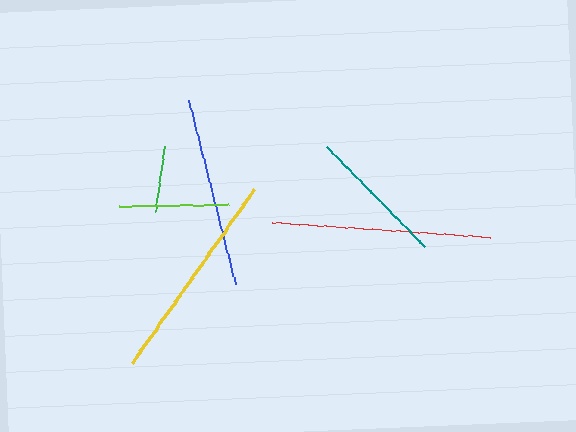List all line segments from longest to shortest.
From longest to shortest: red, yellow, blue, teal, lime, green.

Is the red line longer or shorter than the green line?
The red line is longer than the green line.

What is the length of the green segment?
The green segment is approximately 67 pixels long.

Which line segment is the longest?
The red line is the longest at approximately 218 pixels.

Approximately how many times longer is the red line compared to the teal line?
The red line is approximately 1.6 times the length of the teal line.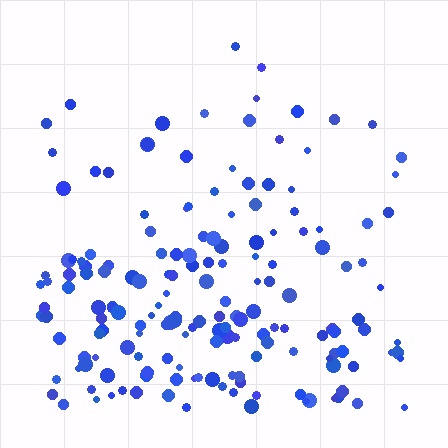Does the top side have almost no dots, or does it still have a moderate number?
Still a moderate number, just noticeably fewer than the bottom.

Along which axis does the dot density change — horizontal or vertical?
Vertical.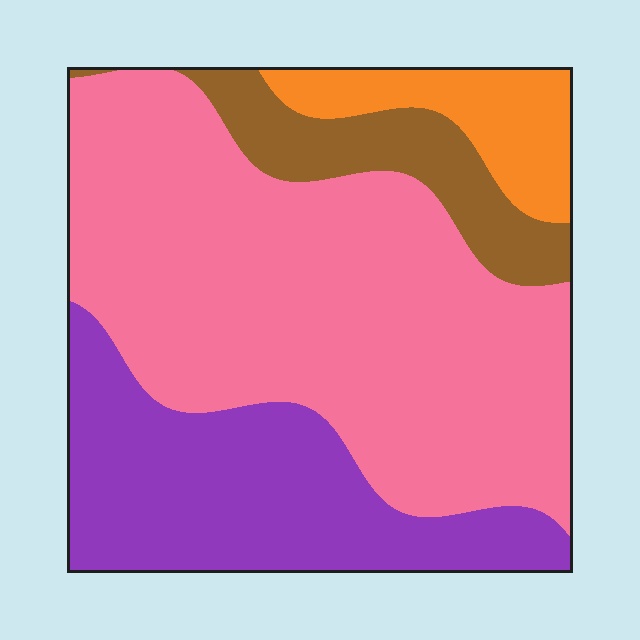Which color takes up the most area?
Pink, at roughly 55%.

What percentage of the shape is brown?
Brown covers about 10% of the shape.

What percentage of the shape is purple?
Purple covers around 25% of the shape.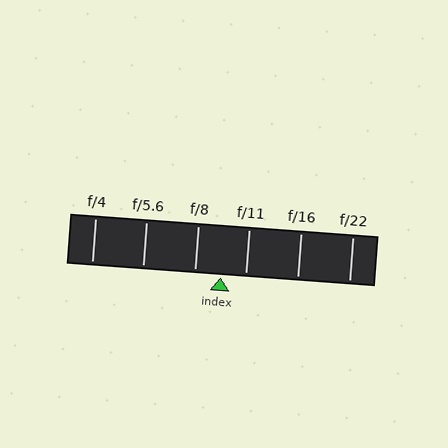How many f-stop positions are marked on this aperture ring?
There are 6 f-stop positions marked.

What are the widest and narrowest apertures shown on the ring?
The widest aperture shown is f/4 and the narrowest is f/22.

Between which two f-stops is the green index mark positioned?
The index mark is between f/8 and f/11.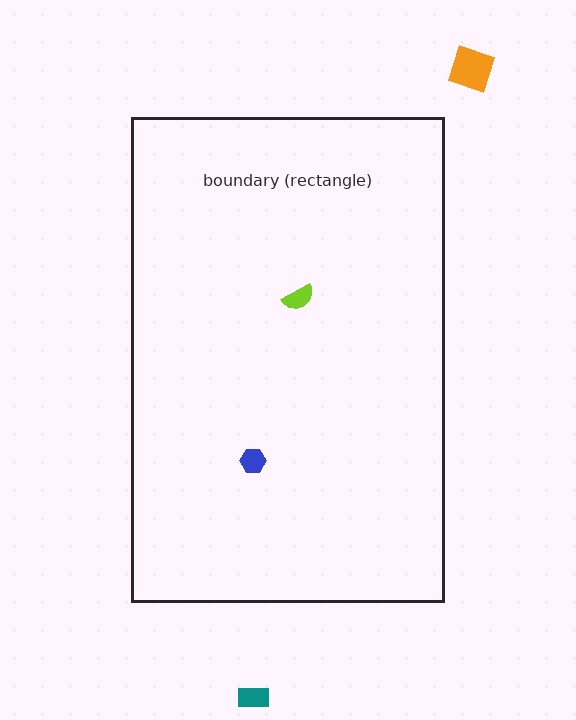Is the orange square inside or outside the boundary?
Outside.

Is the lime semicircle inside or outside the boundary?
Inside.